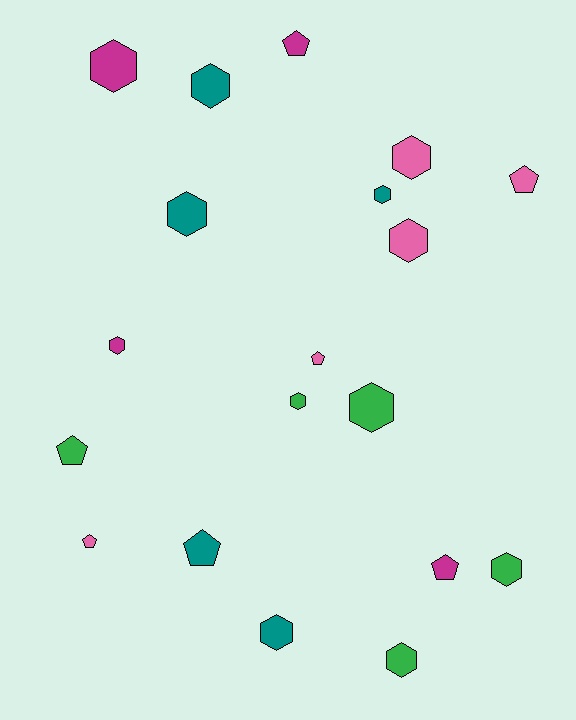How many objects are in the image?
There are 19 objects.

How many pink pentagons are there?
There are 3 pink pentagons.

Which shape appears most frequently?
Hexagon, with 12 objects.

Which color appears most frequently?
Green, with 5 objects.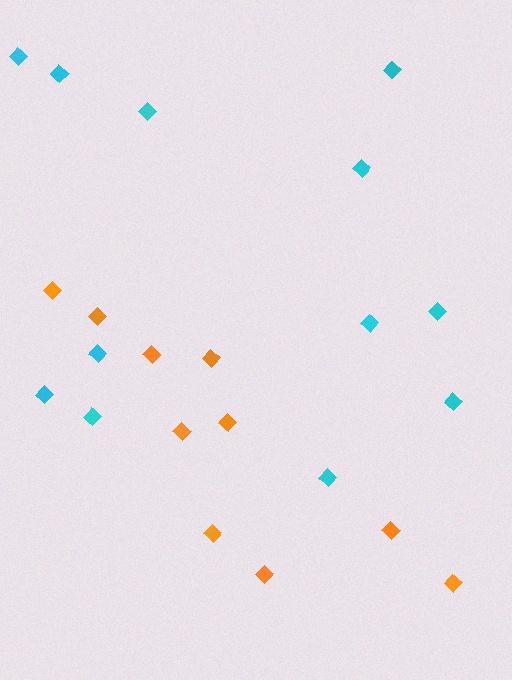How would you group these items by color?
There are 2 groups: one group of cyan diamonds (12) and one group of orange diamonds (10).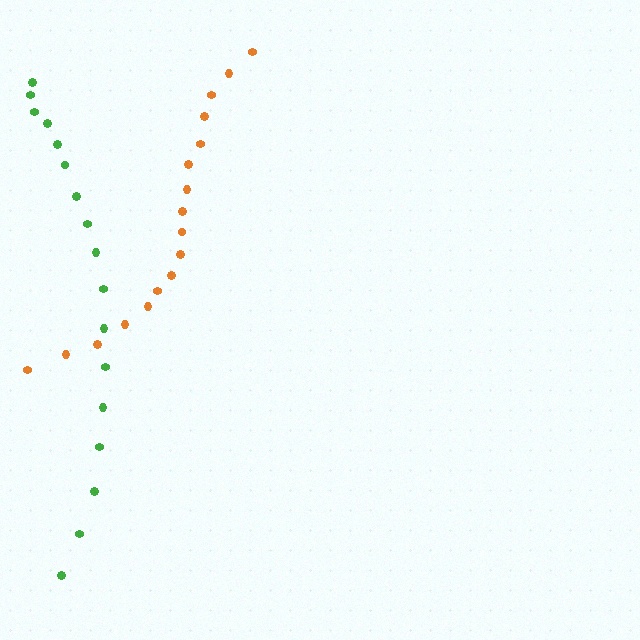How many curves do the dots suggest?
There are 2 distinct paths.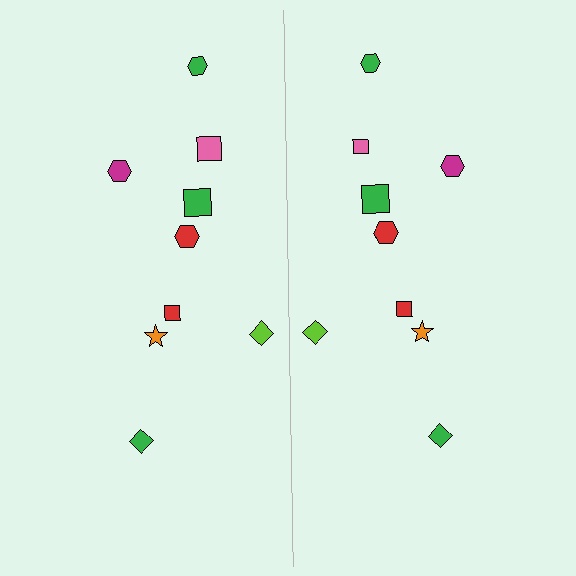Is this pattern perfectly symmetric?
No, the pattern is not perfectly symmetric. The pink square on the right side has a different size than its mirror counterpart.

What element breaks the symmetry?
The pink square on the right side has a different size than its mirror counterpart.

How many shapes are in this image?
There are 18 shapes in this image.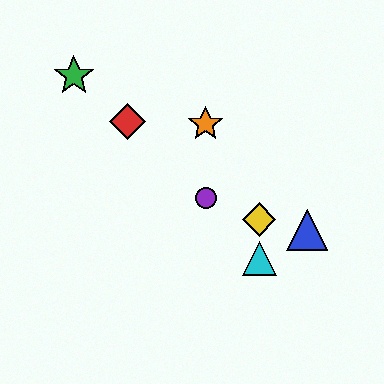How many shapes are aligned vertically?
2 shapes (the yellow diamond, the cyan triangle) are aligned vertically.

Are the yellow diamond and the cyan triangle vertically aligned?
Yes, both are at x≈259.